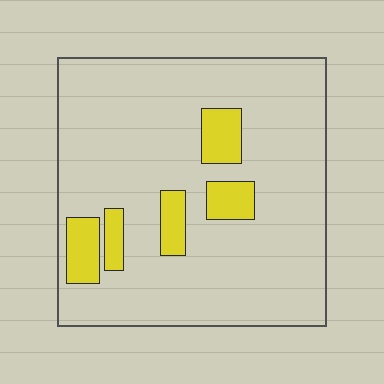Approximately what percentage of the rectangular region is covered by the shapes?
Approximately 15%.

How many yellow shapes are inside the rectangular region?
5.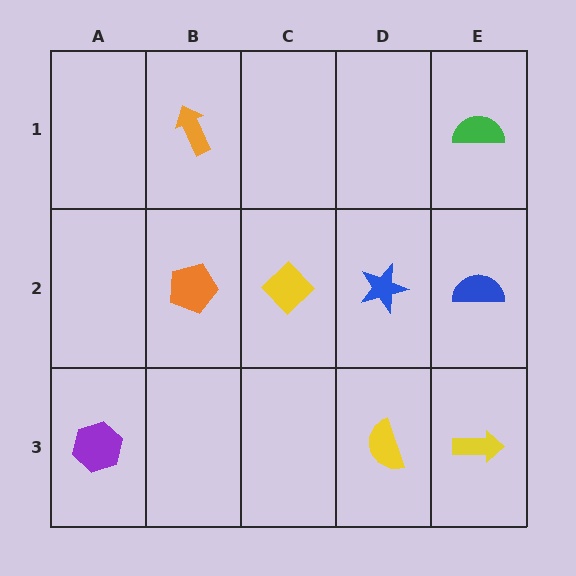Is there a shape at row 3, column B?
No, that cell is empty.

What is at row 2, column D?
A blue star.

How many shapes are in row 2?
4 shapes.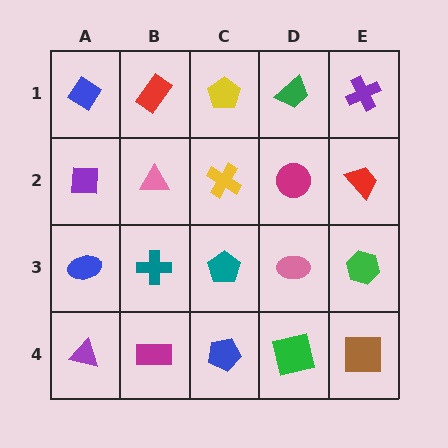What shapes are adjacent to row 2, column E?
A purple cross (row 1, column E), a green hexagon (row 3, column E), a magenta circle (row 2, column D).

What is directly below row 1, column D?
A magenta circle.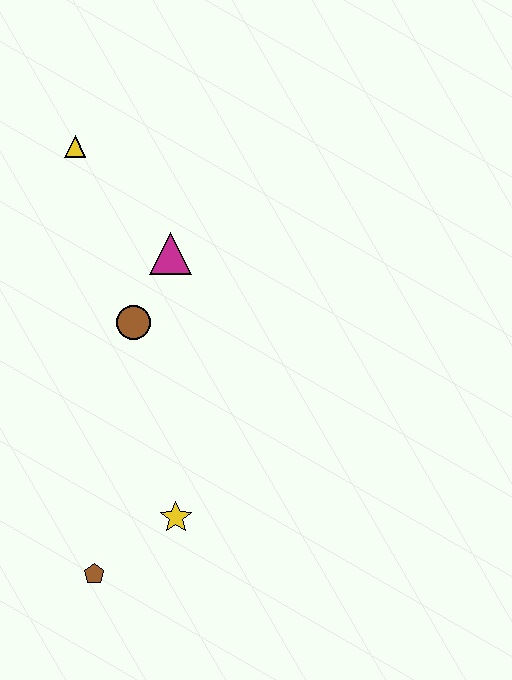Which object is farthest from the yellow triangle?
The brown pentagon is farthest from the yellow triangle.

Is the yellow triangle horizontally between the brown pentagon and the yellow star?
No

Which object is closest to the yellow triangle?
The magenta triangle is closest to the yellow triangle.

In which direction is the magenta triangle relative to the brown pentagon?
The magenta triangle is above the brown pentagon.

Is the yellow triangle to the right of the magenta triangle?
No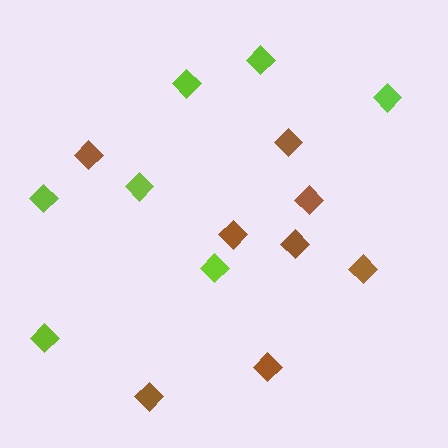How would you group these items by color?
There are 2 groups: one group of lime diamonds (7) and one group of brown diamonds (8).